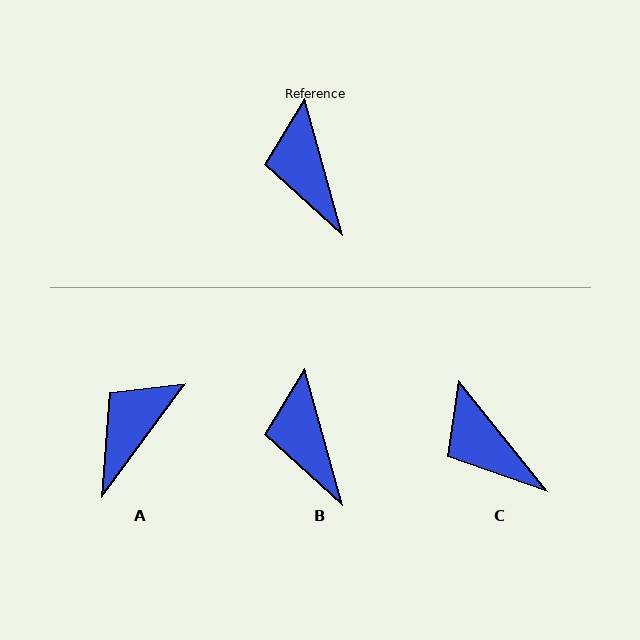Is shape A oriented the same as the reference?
No, it is off by about 52 degrees.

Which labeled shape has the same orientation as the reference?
B.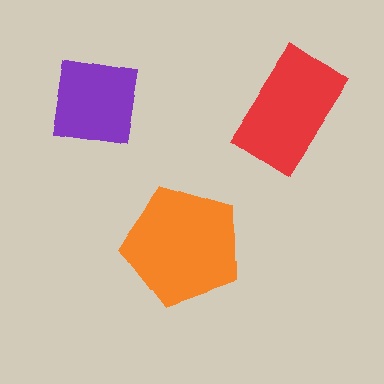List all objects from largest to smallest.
The orange pentagon, the red rectangle, the purple square.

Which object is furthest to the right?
The red rectangle is rightmost.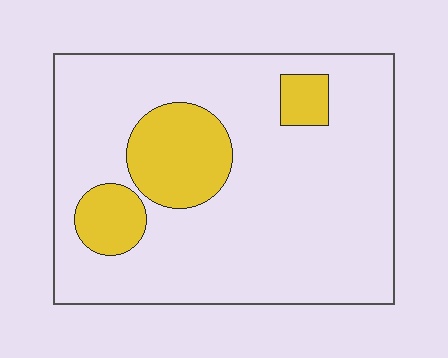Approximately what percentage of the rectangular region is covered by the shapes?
Approximately 20%.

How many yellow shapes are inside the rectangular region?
3.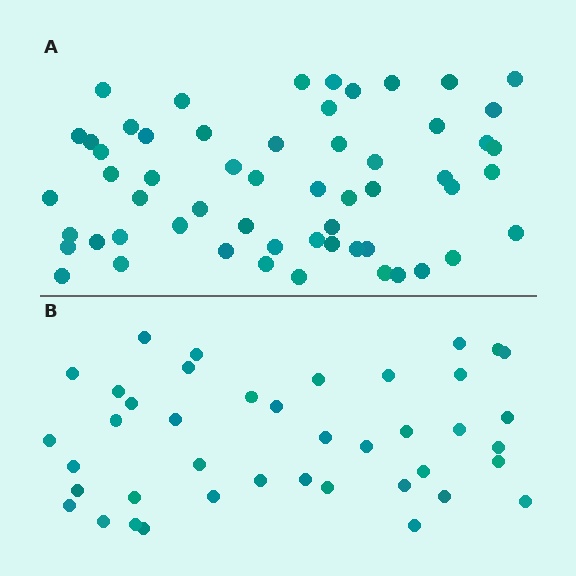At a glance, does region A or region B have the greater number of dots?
Region A (the top region) has more dots.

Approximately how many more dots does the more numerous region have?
Region A has approximately 15 more dots than region B.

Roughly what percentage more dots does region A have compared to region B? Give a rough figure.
About 40% more.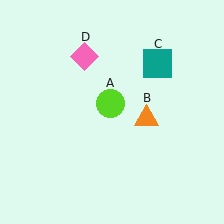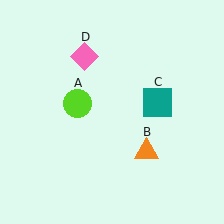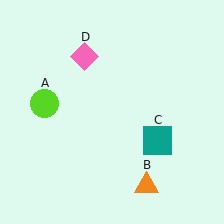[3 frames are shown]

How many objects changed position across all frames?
3 objects changed position: lime circle (object A), orange triangle (object B), teal square (object C).